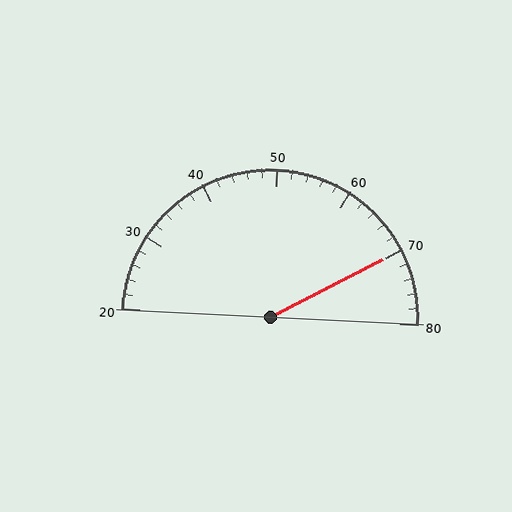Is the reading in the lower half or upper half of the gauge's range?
The reading is in the upper half of the range (20 to 80).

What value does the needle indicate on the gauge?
The needle indicates approximately 70.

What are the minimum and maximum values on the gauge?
The gauge ranges from 20 to 80.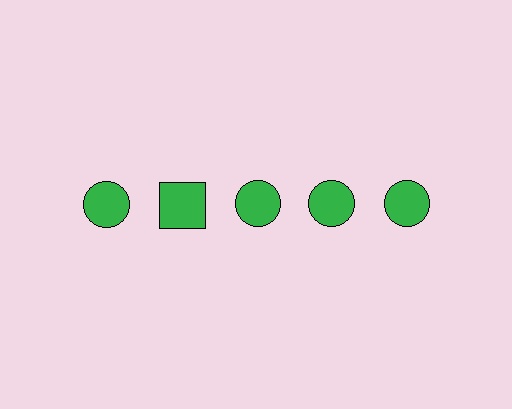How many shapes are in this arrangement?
There are 5 shapes arranged in a grid pattern.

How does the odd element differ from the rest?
It has a different shape: square instead of circle.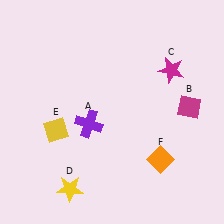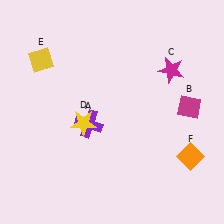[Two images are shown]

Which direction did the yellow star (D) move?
The yellow star (D) moved up.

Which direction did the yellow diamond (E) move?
The yellow diamond (E) moved up.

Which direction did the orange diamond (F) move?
The orange diamond (F) moved right.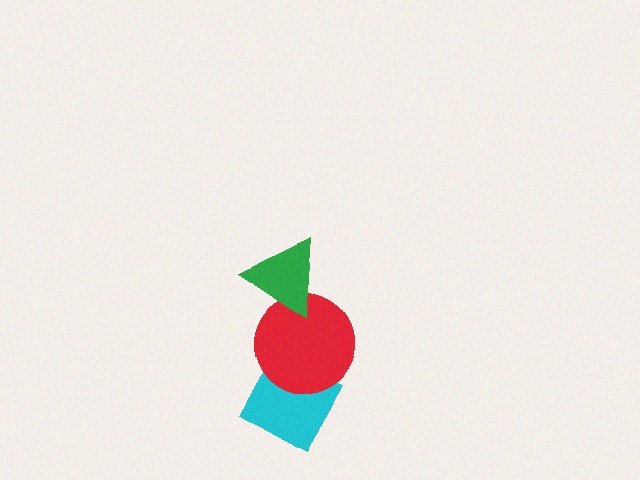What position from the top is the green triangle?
The green triangle is 1st from the top.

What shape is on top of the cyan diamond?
The red circle is on top of the cyan diamond.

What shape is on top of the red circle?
The green triangle is on top of the red circle.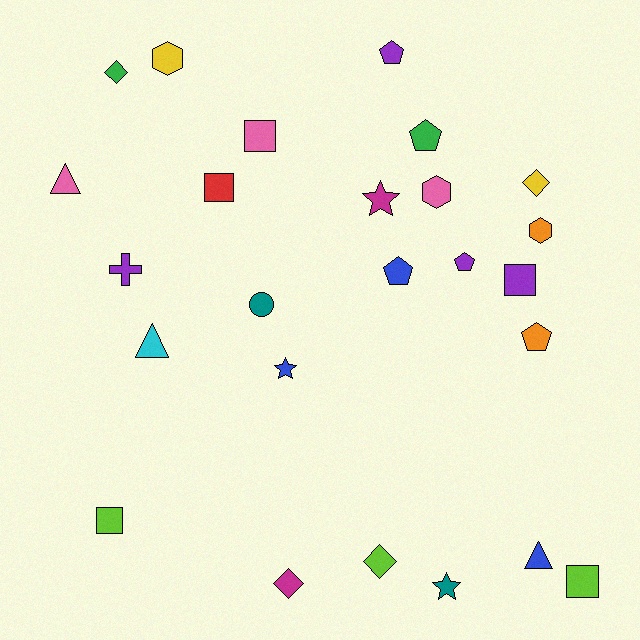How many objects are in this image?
There are 25 objects.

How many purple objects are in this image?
There are 4 purple objects.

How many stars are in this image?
There are 3 stars.